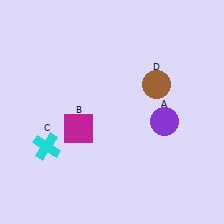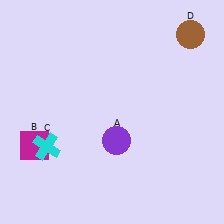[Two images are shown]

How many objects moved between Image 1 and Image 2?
3 objects moved between the two images.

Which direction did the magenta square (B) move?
The magenta square (B) moved left.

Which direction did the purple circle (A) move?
The purple circle (A) moved left.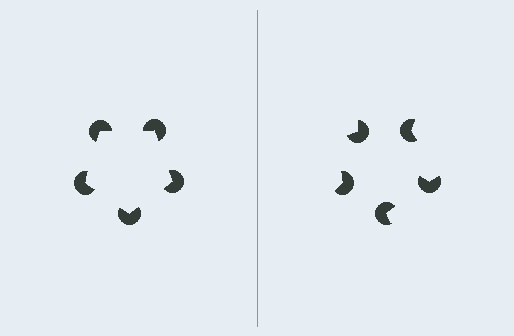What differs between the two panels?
The pac-man discs are positioned identically on both sides; only the wedge orientations differ. On the left they align to a pentagon; on the right they are misaligned.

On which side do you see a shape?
An illusory pentagon appears on the left side. On the right side the wedge cuts are rotated, so no coherent shape forms.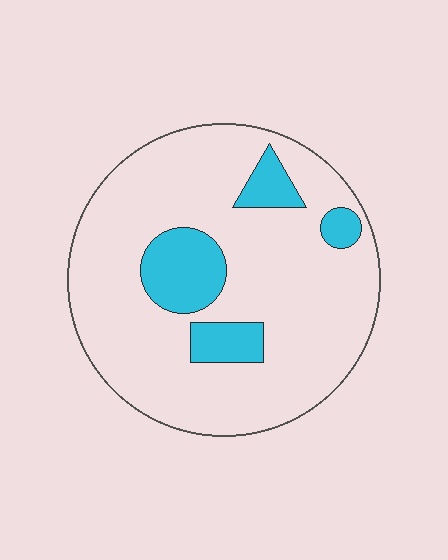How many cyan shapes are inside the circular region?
4.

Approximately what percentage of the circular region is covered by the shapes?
Approximately 15%.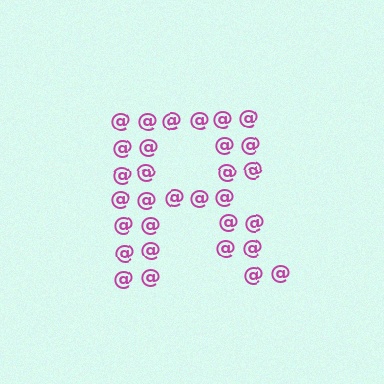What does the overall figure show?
The overall figure shows the letter R.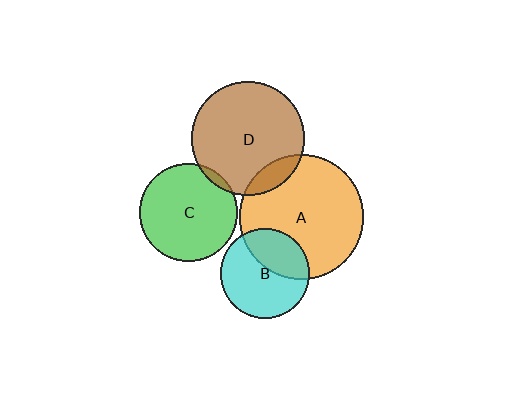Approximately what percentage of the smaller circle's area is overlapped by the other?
Approximately 5%.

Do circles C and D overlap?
Yes.